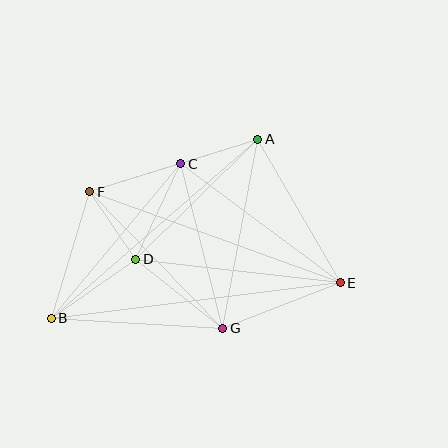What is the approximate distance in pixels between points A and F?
The distance between A and F is approximately 176 pixels.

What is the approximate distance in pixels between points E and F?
The distance between E and F is approximately 266 pixels.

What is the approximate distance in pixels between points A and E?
The distance between A and E is approximately 165 pixels.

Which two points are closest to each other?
Points A and C are closest to each other.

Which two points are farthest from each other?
Points B and E are farthest from each other.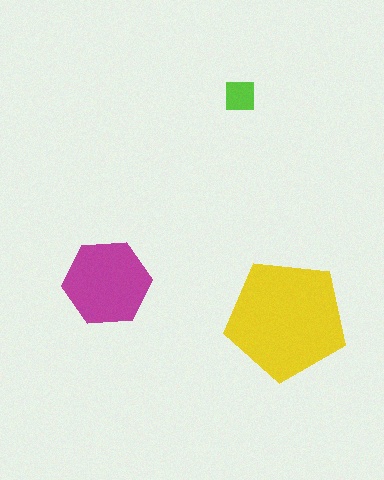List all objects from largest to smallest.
The yellow pentagon, the magenta hexagon, the lime square.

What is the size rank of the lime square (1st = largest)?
3rd.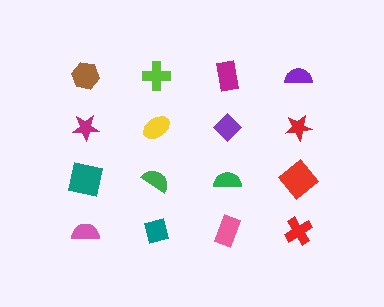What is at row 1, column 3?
A magenta rectangle.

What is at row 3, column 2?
A green semicircle.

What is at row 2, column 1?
A magenta star.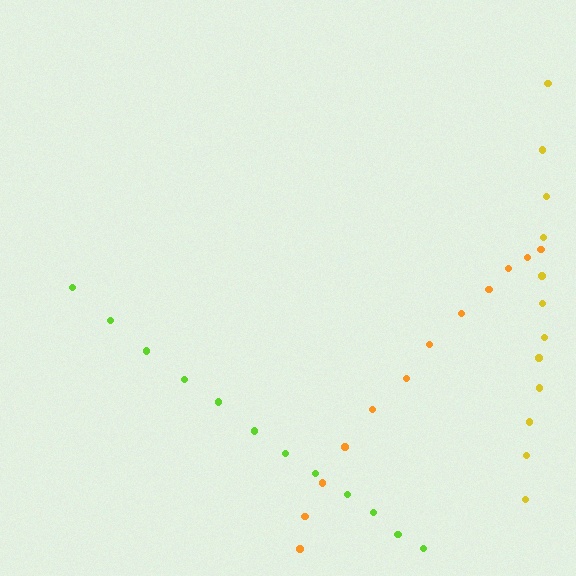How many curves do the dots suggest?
There are 3 distinct paths.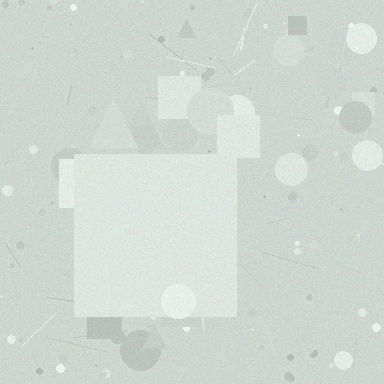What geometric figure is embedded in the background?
A square is embedded in the background.